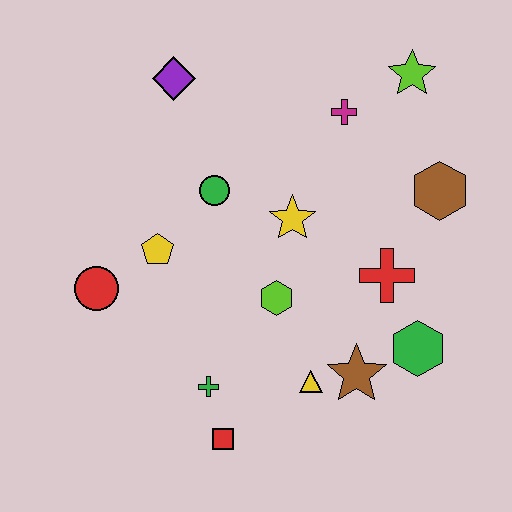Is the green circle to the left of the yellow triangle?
Yes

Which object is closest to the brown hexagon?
The red cross is closest to the brown hexagon.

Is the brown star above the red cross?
No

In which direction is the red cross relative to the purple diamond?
The red cross is to the right of the purple diamond.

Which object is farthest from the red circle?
The lime star is farthest from the red circle.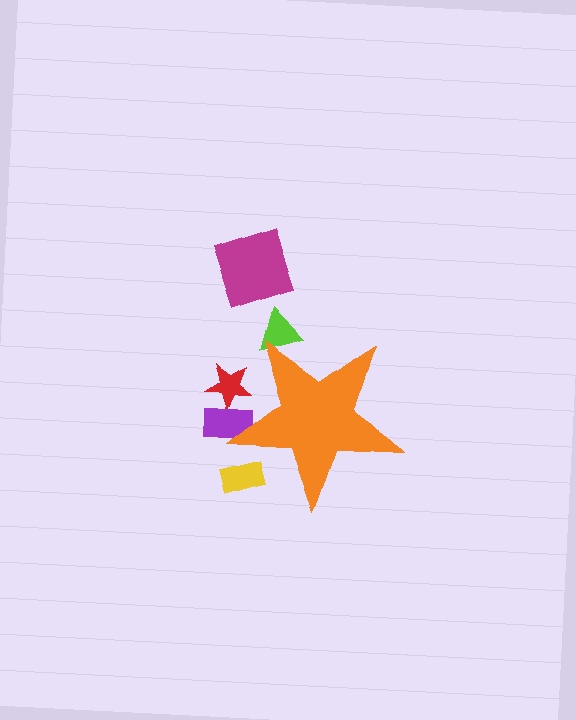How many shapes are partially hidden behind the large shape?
4 shapes are partially hidden.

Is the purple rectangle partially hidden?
Yes, the purple rectangle is partially hidden behind the orange star.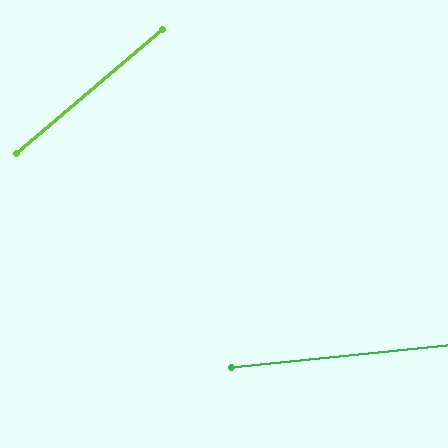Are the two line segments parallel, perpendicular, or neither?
Neither parallel nor perpendicular — they differ by about 34°.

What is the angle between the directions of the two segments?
Approximately 34 degrees.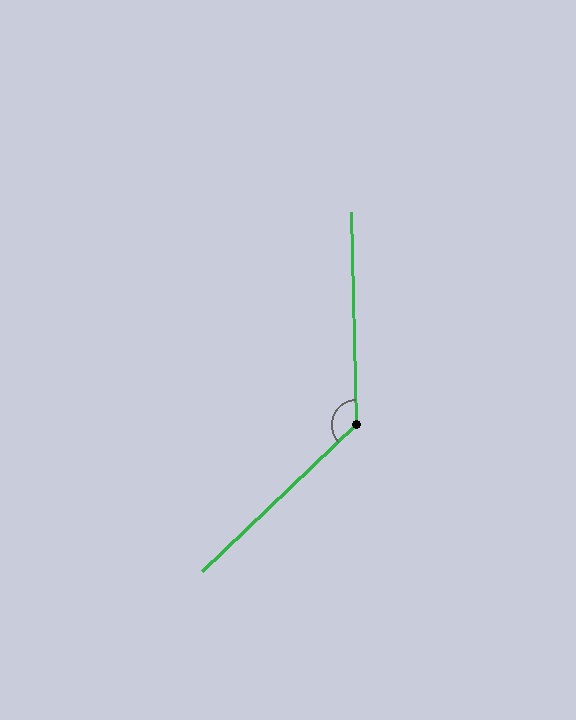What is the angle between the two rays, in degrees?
Approximately 132 degrees.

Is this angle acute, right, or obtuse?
It is obtuse.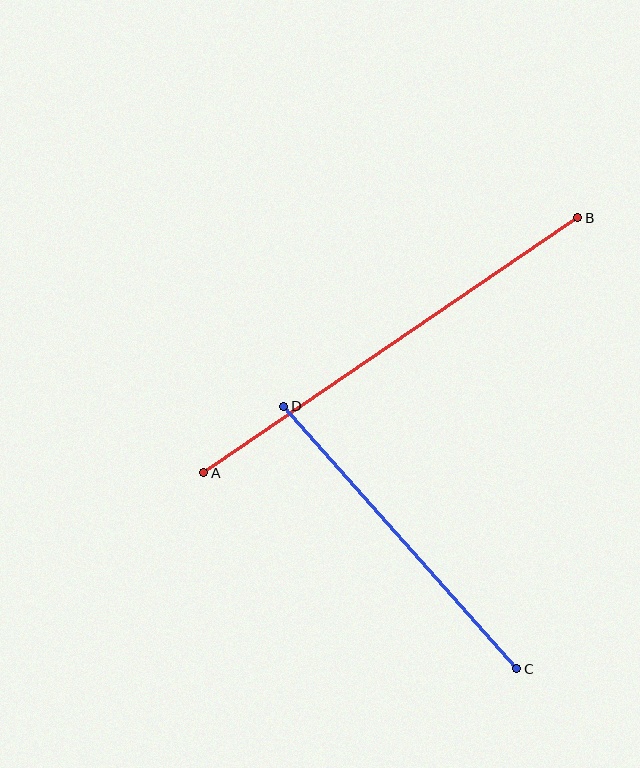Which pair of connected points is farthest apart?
Points A and B are farthest apart.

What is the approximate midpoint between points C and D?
The midpoint is at approximately (400, 538) pixels.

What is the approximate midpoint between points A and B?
The midpoint is at approximately (391, 345) pixels.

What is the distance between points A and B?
The distance is approximately 453 pixels.